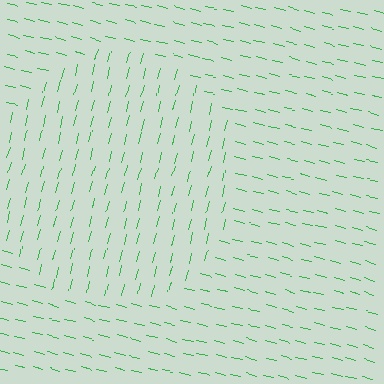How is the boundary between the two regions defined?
The boundary is defined purely by a change in line orientation (approximately 90 degrees difference). All lines are the same color and thickness.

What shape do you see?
I see a circle.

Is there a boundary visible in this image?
Yes, there is a texture boundary formed by a change in line orientation.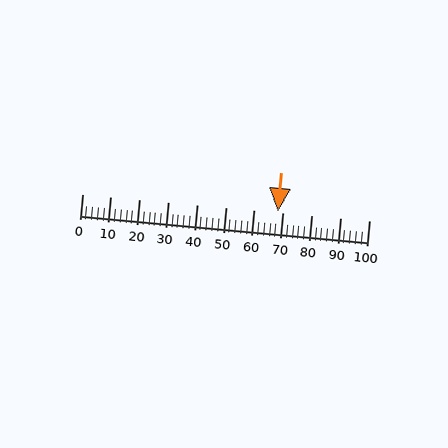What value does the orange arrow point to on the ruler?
The orange arrow points to approximately 68.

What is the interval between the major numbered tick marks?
The major tick marks are spaced 10 units apart.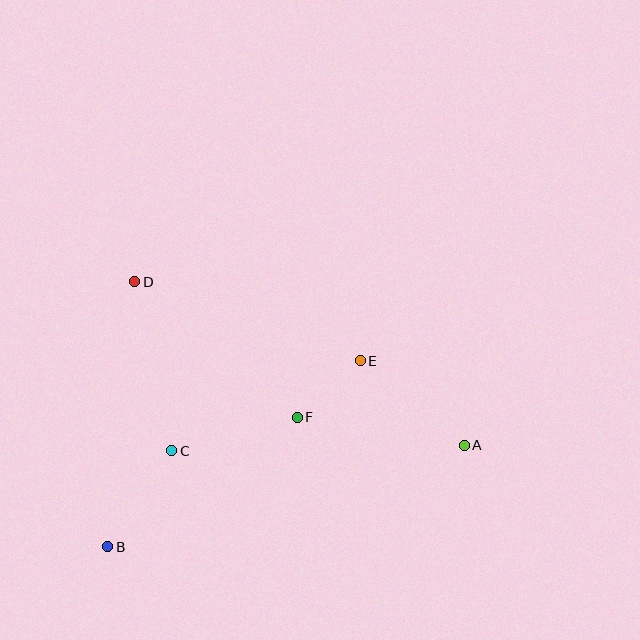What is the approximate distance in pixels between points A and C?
The distance between A and C is approximately 292 pixels.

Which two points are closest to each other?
Points E and F are closest to each other.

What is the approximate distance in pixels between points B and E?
The distance between B and E is approximately 313 pixels.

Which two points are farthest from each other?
Points A and B are farthest from each other.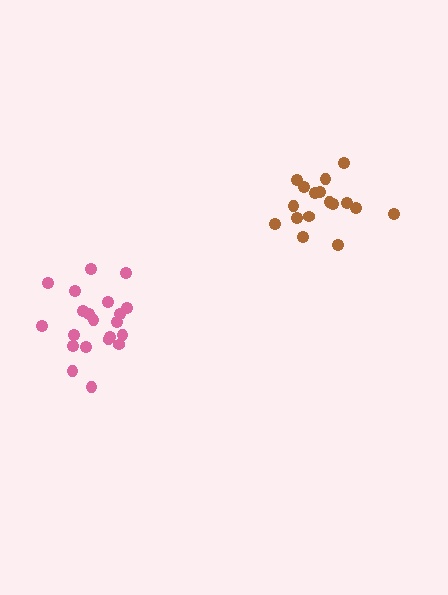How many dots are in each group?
Group 1: 17 dots, Group 2: 21 dots (38 total).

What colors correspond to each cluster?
The clusters are colored: brown, pink.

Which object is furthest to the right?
The brown cluster is rightmost.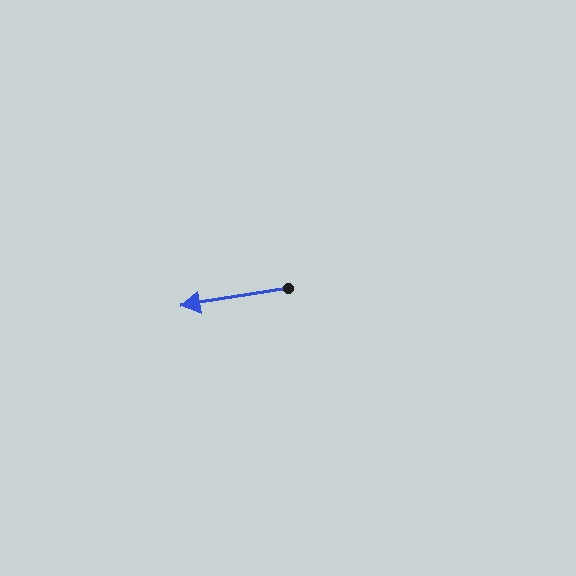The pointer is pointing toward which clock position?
Roughly 9 o'clock.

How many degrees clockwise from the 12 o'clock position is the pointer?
Approximately 261 degrees.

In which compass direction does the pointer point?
West.